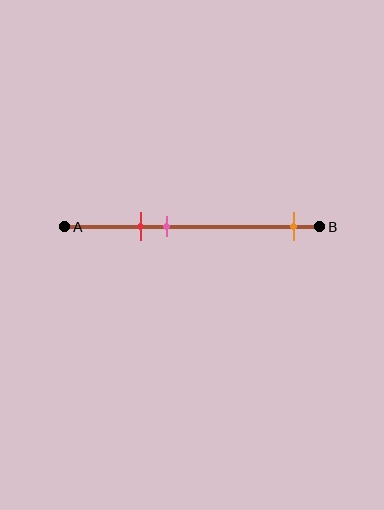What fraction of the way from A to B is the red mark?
The red mark is approximately 30% (0.3) of the way from A to B.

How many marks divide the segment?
There are 3 marks dividing the segment.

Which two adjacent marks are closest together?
The red and pink marks are the closest adjacent pair.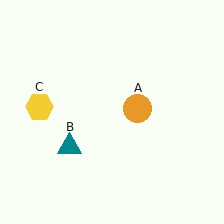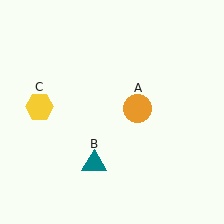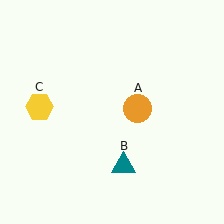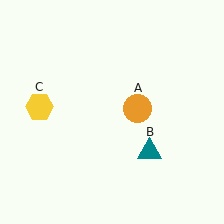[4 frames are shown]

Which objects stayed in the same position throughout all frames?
Orange circle (object A) and yellow hexagon (object C) remained stationary.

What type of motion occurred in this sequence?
The teal triangle (object B) rotated counterclockwise around the center of the scene.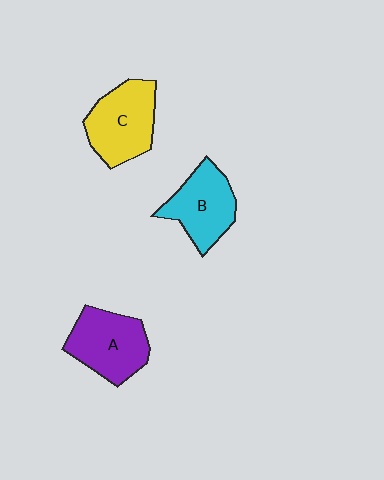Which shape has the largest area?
Shape C (yellow).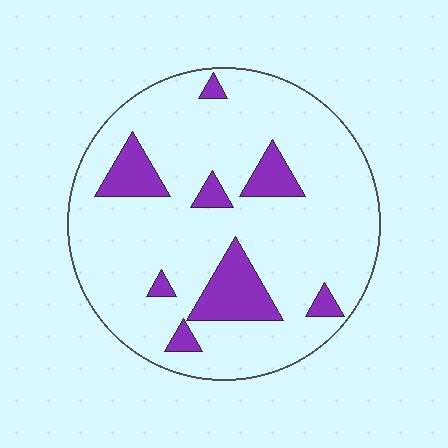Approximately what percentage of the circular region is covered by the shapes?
Approximately 15%.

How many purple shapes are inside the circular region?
8.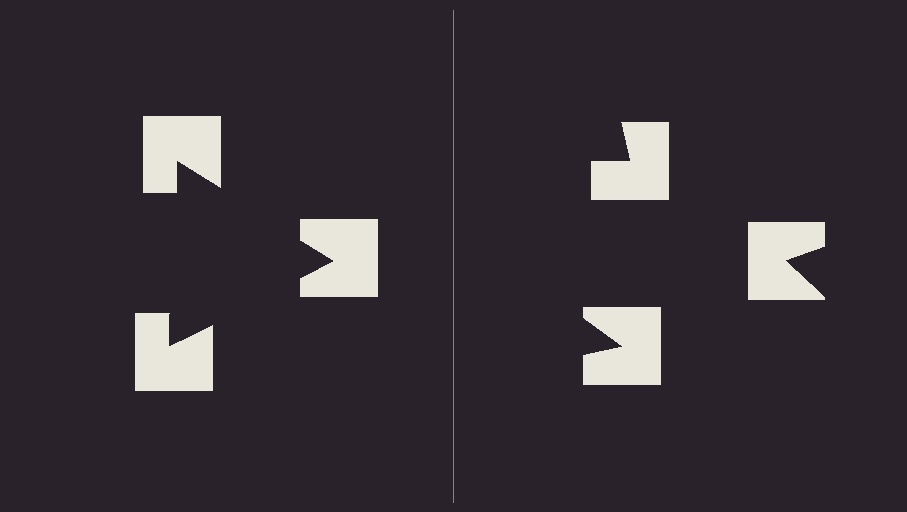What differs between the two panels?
The notched squares are positioned identically on both sides; only the wedge orientations differ. On the left they align to a triangle; on the right they are misaligned.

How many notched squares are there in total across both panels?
6 — 3 on each side.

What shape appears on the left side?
An illusory triangle.